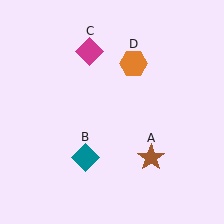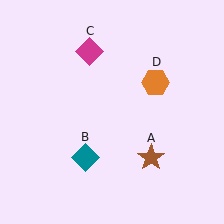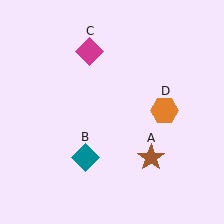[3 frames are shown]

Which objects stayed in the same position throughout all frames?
Brown star (object A) and teal diamond (object B) and magenta diamond (object C) remained stationary.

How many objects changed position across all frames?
1 object changed position: orange hexagon (object D).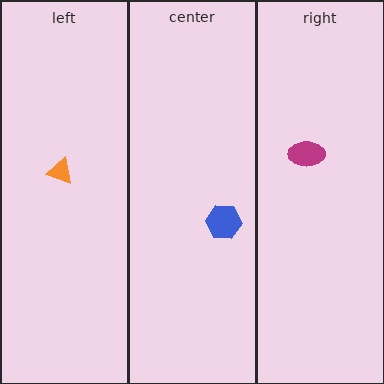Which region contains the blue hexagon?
The center region.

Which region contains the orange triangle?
The left region.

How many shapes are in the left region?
1.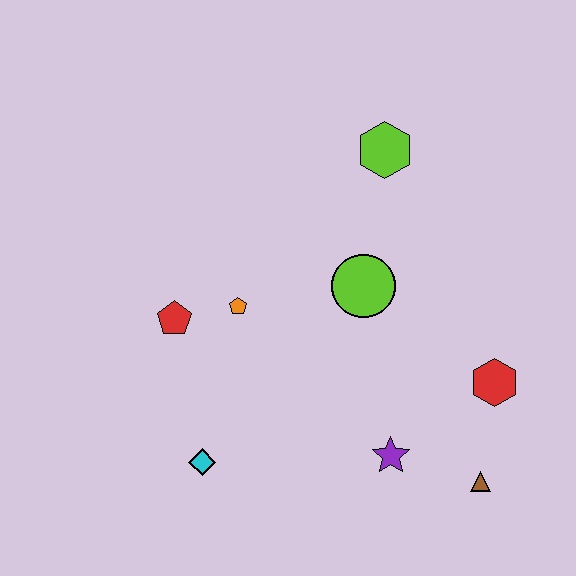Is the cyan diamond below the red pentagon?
Yes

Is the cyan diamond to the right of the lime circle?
No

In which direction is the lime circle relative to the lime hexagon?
The lime circle is below the lime hexagon.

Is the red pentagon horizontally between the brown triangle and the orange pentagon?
No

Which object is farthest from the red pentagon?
The brown triangle is farthest from the red pentagon.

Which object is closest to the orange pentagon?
The red pentagon is closest to the orange pentagon.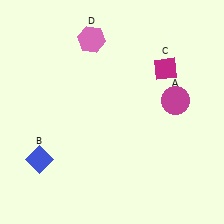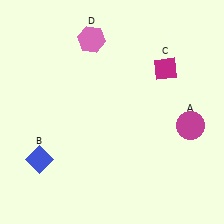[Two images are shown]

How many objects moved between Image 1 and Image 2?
1 object moved between the two images.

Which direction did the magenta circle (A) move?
The magenta circle (A) moved down.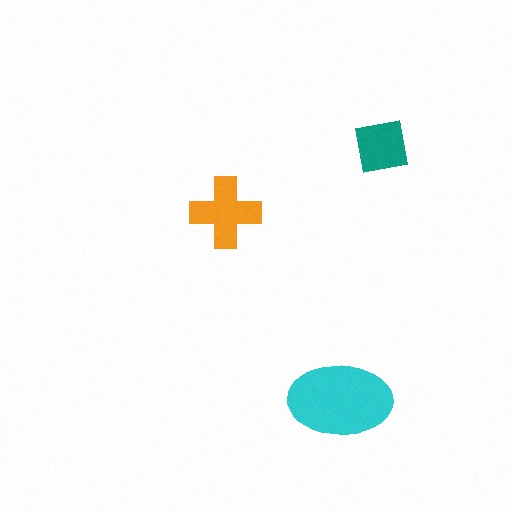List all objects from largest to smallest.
The cyan ellipse, the orange cross, the teal square.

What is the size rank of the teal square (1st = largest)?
3rd.